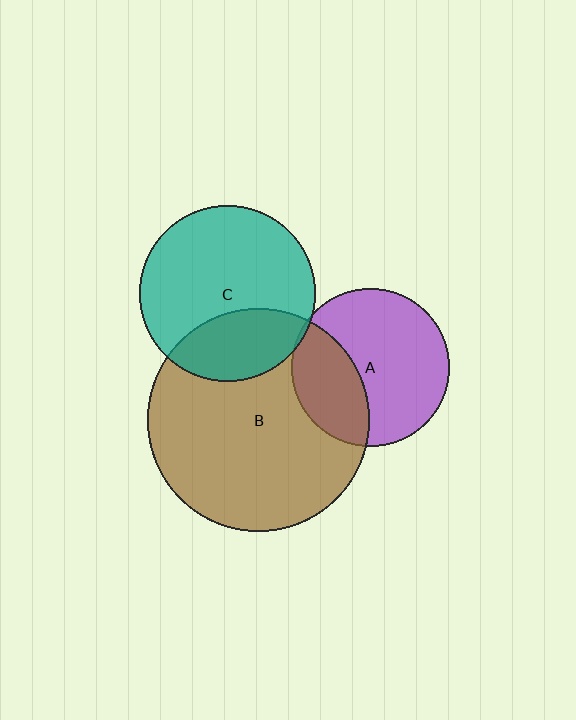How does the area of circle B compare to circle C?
Approximately 1.6 times.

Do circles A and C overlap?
Yes.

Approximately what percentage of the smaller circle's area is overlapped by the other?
Approximately 5%.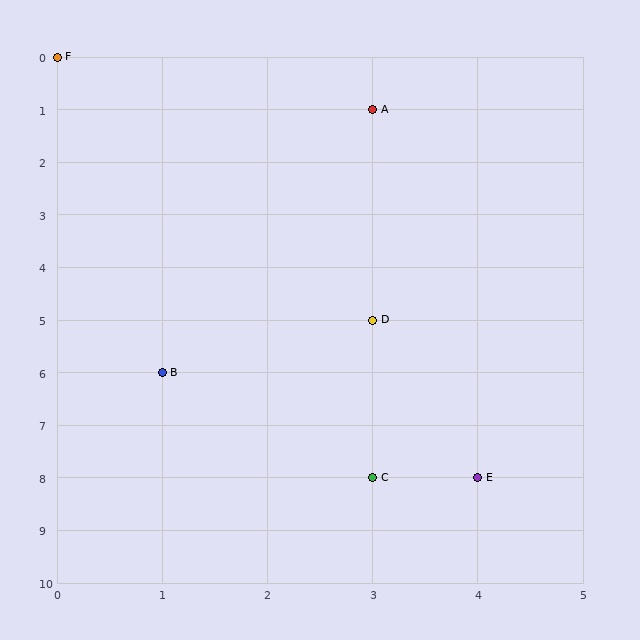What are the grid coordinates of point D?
Point D is at grid coordinates (3, 5).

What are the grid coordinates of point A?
Point A is at grid coordinates (3, 1).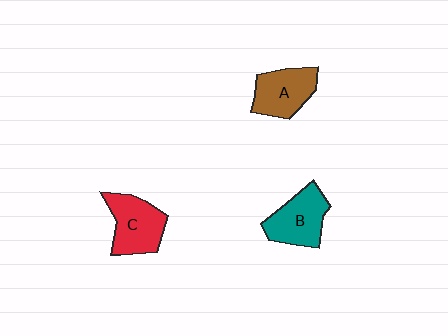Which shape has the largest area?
Shape C (red).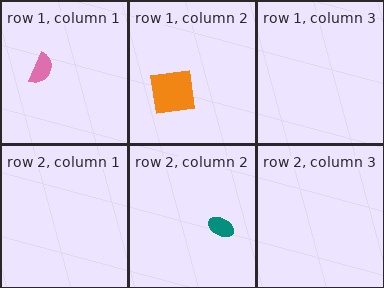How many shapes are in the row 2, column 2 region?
1.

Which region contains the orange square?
The row 1, column 2 region.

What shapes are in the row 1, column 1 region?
The pink semicircle.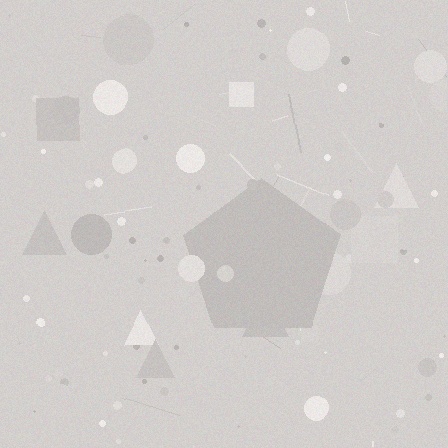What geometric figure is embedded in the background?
A pentagon is embedded in the background.